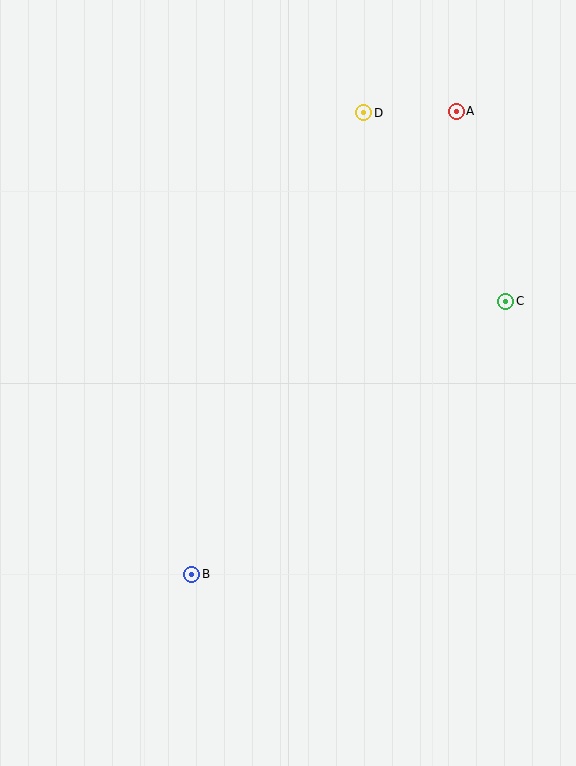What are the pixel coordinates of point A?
Point A is at (456, 111).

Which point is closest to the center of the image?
Point B at (192, 574) is closest to the center.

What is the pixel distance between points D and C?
The distance between D and C is 236 pixels.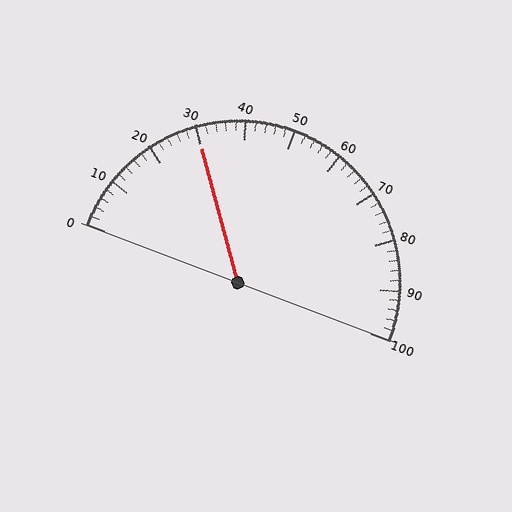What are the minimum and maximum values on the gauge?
The gauge ranges from 0 to 100.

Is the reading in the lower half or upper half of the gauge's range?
The reading is in the lower half of the range (0 to 100).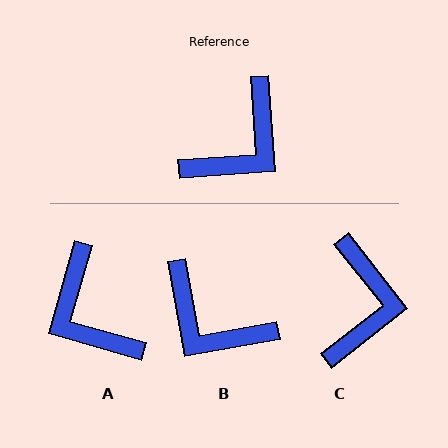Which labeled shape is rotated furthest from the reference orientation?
A, about 110 degrees away.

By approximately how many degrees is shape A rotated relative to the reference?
Approximately 110 degrees clockwise.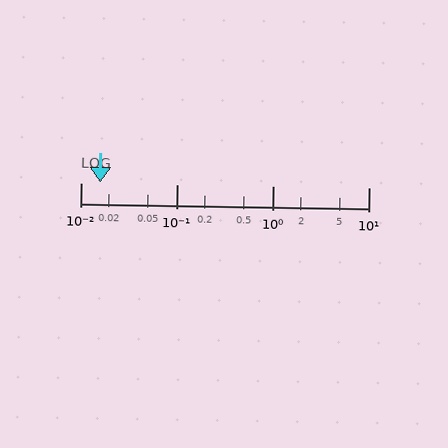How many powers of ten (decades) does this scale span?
The scale spans 3 decades, from 0.01 to 10.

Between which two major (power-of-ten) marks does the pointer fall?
The pointer is between 0.01 and 0.1.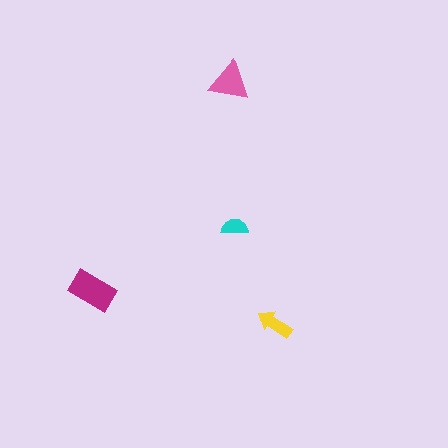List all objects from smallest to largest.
The cyan semicircle, the yellow arrow, the pink triangle, the magenta rectangle.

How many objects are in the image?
There are 4 objects in the image.